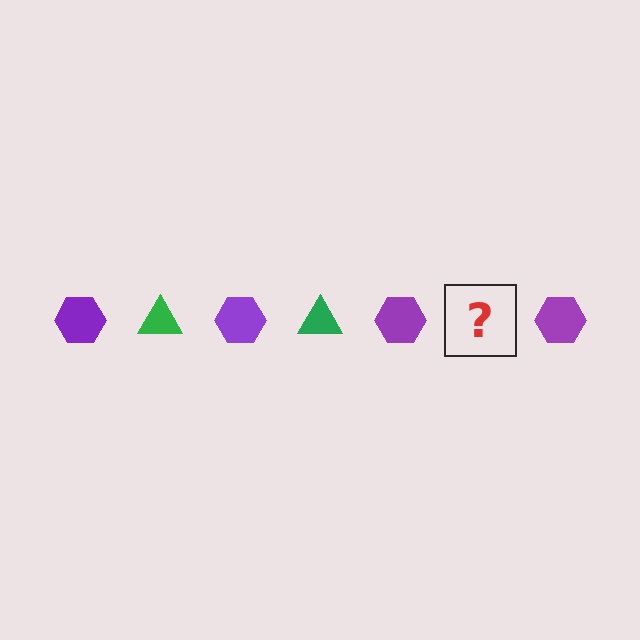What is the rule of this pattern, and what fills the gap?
The rule is that the pattern alternates between purple hexagon and green triangle. The gap should be filled with a green triangle.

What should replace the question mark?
The question mark should be replaced with a green triangle.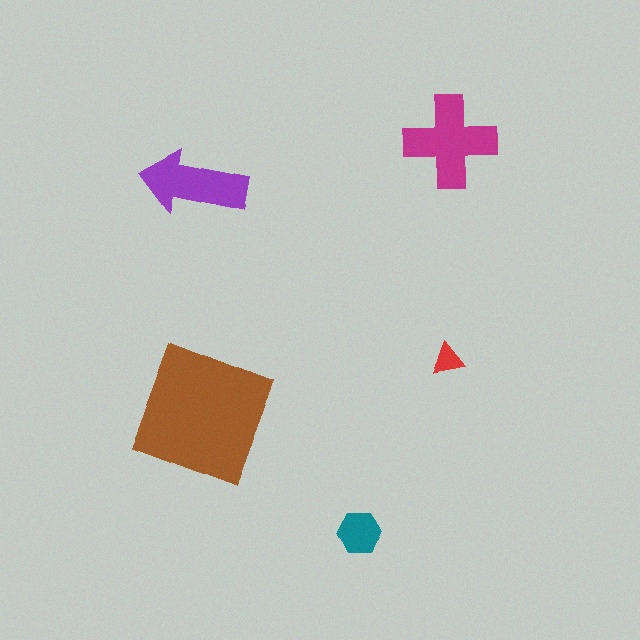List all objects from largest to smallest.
The brown square, the magenta cross, the purple arrow, the teal hexagon, the red triangle.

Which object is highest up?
The magenta cross is topmost.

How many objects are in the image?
There are 5 objects in the image.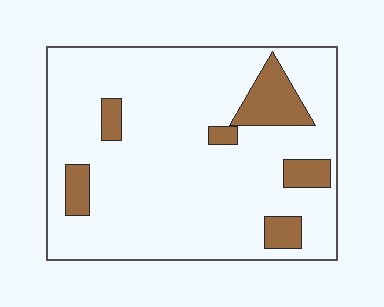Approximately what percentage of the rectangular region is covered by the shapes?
Approximately 15%.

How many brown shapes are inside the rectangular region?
6.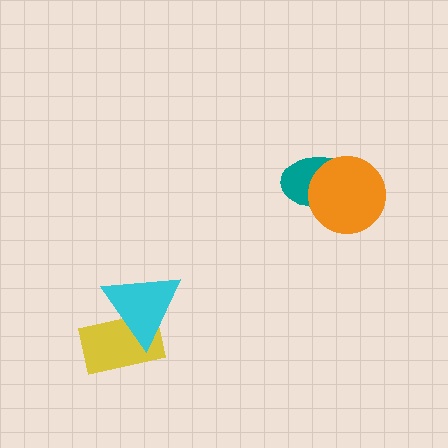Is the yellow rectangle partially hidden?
Yes, it is partially covered by another shape.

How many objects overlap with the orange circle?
1 object overlaps with the orange circle.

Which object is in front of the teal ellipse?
The orange circle is in front of the teal ellipse.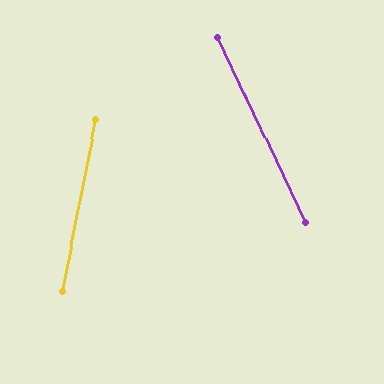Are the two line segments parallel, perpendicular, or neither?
Neither parallel nor perpendicular — they differ by about 36°.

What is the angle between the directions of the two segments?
Approximately 36 degrees.